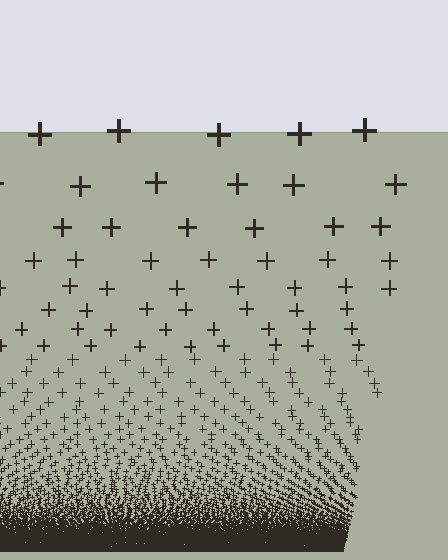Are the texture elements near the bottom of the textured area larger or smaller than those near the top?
Smaller. The gradient is inverted — elements near the bottom are smaller and denser.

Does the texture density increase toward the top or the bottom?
Density increases toward the bottom.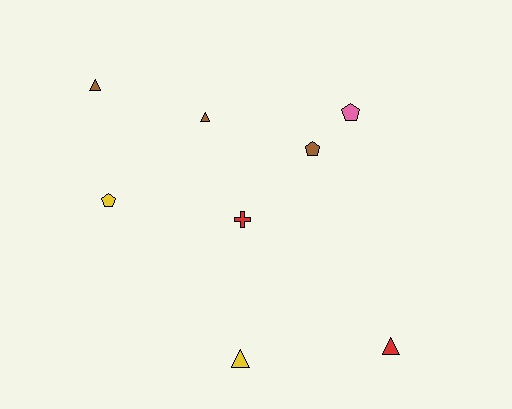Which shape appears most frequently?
Triangle, with 4 objects.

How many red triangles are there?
There is 1 red triangle.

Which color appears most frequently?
Brown, with 3 objects.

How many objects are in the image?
There are 8 objects.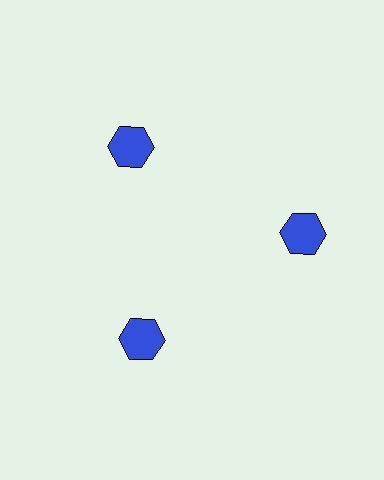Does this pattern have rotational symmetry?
Yes, this pattern has 3-fold rotational symmetry. It looks the same after rotating 120 degrees around the center.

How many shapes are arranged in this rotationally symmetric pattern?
There are 3 shapes, arranged in 3 groups of 1.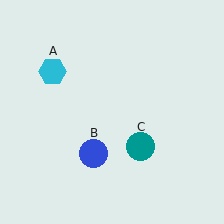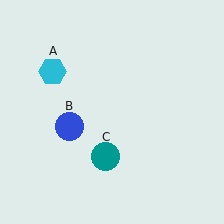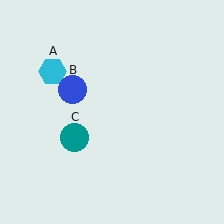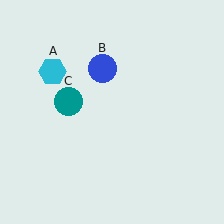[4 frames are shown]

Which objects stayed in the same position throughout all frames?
Cyan hexagon (object A) remained stationary.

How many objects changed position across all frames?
2 objects changed position: blue circle (object B), teal circle (object C).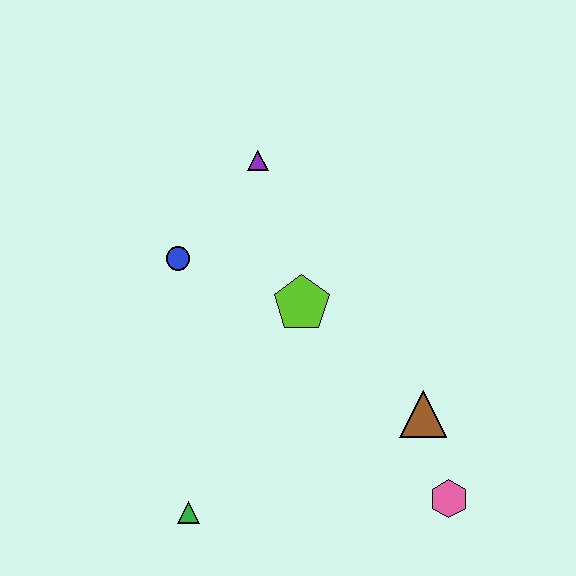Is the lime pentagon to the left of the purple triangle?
No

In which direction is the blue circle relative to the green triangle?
The blue circle is above the green triangle.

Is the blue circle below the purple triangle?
Yes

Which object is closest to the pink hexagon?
The brown triangle is closest to the pink hexagon.